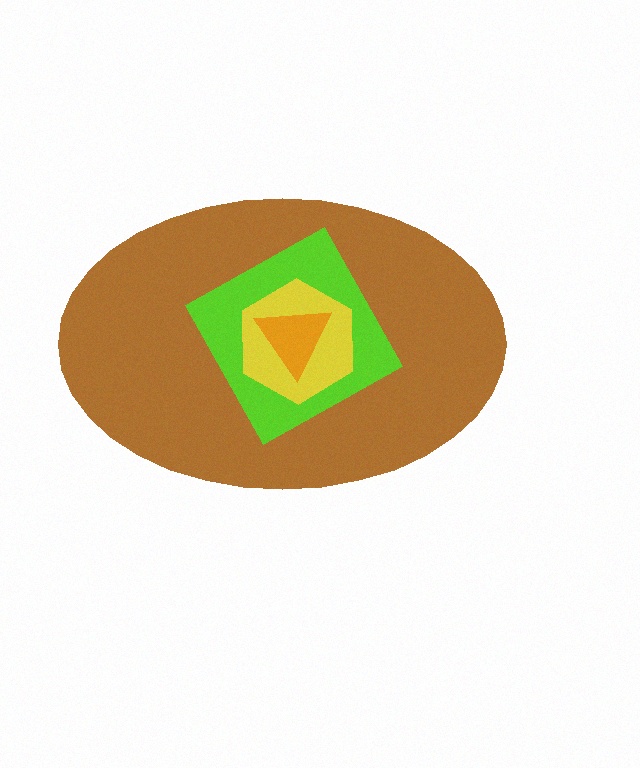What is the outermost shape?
The brown ellipse.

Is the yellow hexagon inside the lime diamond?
Yes.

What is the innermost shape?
The orange triangle.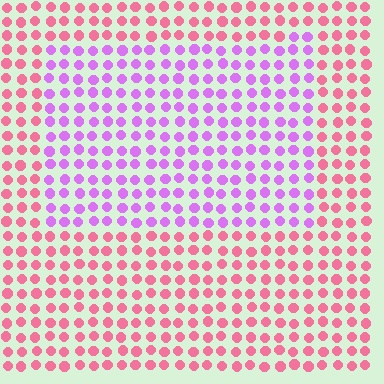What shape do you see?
I see a rectangle.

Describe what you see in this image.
The image is filled with small pink elements in a uniform arrangement. A rectangle-shaped region is visible where the elements are tinted to a slightly different hue, forming a subtle color boundary.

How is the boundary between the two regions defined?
The boundary is defined purely by a slight shift in hue (about 52 degrees). Spacing, size, and orientation are identical on both sides.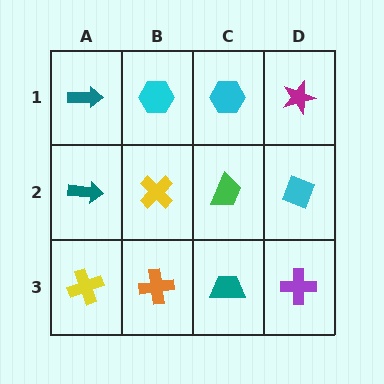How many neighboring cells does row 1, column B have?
3.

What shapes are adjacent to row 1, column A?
A teal arrow (row 2, column A), a cyan hexagon (row 1, column B).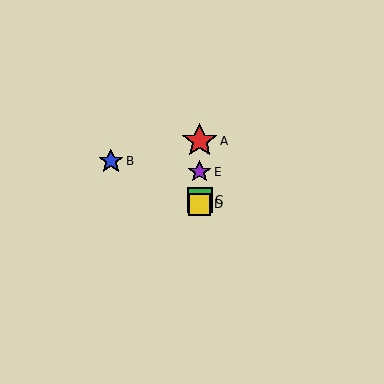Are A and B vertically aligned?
No, A is at x≈200 and B is at x≈111.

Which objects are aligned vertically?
Objects A, C, D, E are aligned vertically.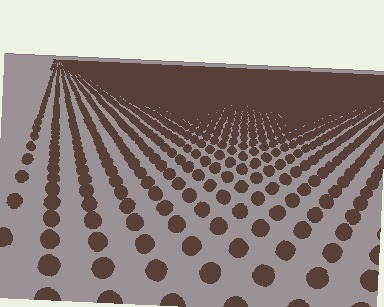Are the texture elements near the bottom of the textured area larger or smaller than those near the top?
Larger. Near the bottom, elements are closer to the viewer and appear at a bigger on-screen size.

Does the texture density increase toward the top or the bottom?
Density increases toward the top.